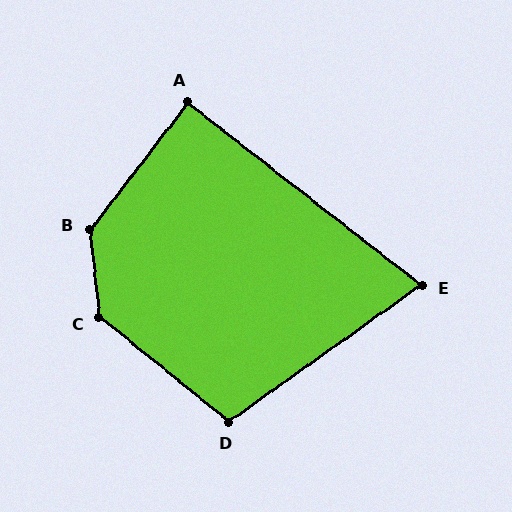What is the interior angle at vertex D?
Approximately 106 degrees (obtuse).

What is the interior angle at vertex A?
Approximately 90 degrees (approximately right).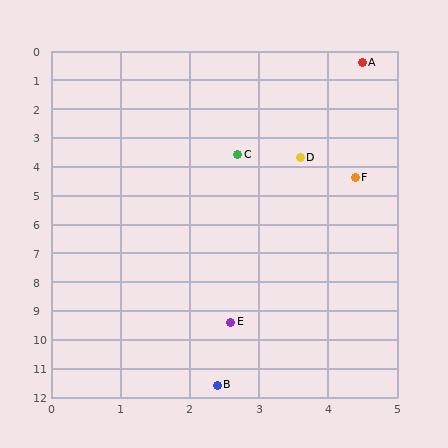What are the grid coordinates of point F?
Point F is at approximately (4.4, 4.4).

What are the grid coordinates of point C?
Point C is at approximately (2.7, 3.6).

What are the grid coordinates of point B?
Point B is at approximately (2.4, 11.6).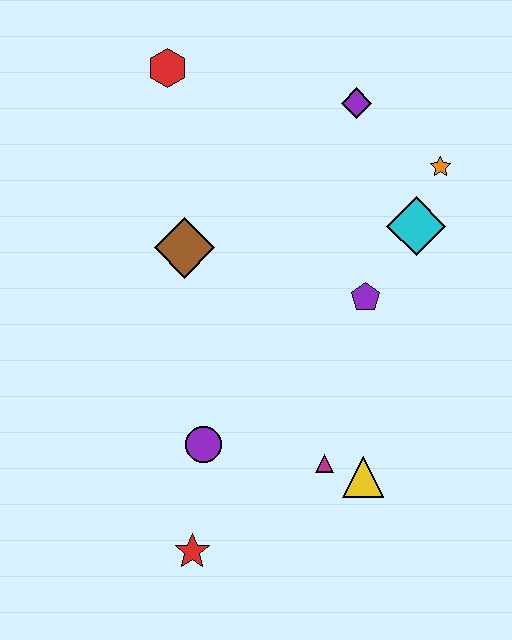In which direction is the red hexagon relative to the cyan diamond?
The red hexagon is to the left of the cyan diamond.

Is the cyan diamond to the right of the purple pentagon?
Yes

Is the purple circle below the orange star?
Yes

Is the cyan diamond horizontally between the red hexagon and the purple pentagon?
No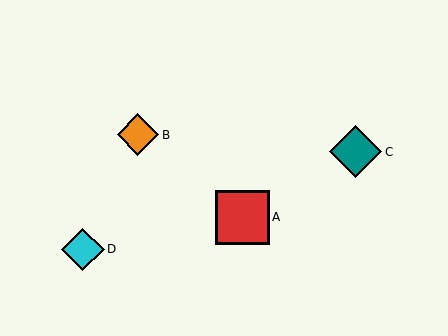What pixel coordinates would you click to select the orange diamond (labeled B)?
Click at (138, 135) to select the orange diamond B.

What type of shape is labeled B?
Shape B is an orange diamond.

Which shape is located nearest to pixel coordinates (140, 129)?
The orange diamond (labeled B) at (138, 135) is nearest to that location.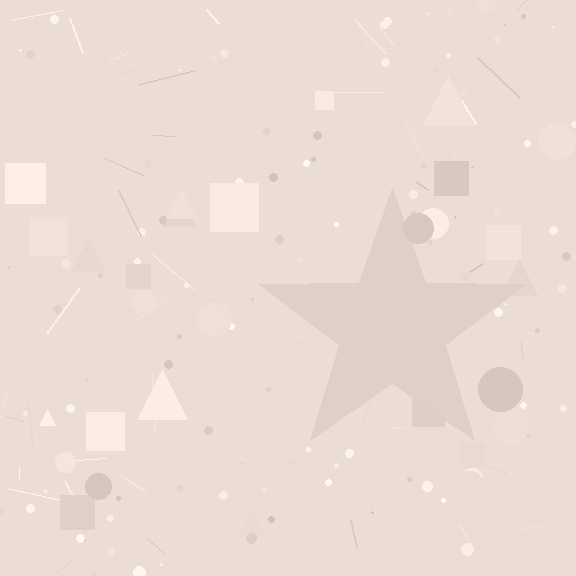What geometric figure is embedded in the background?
A star is embedded in the background.